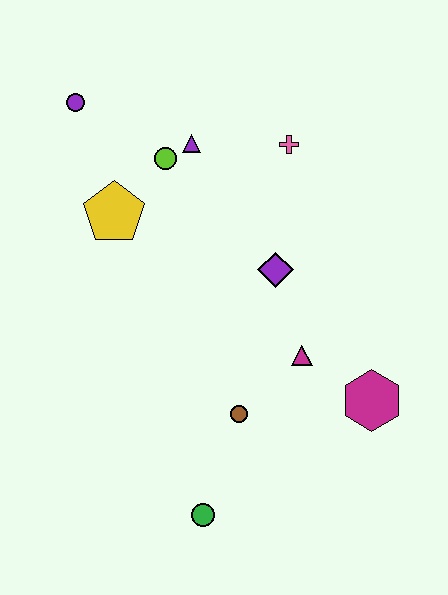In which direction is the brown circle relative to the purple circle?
The brown circle is below the purple circle.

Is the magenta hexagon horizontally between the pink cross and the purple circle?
No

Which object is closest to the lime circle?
The purple triangle is closest to the lime circle.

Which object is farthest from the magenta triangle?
The purple circle is farthest from the magenta triangle.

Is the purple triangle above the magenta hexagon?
Yes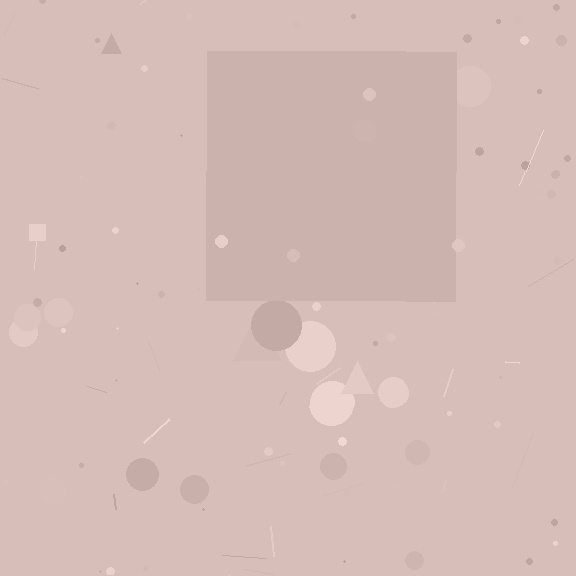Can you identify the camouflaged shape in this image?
The camouflaged shape is a square.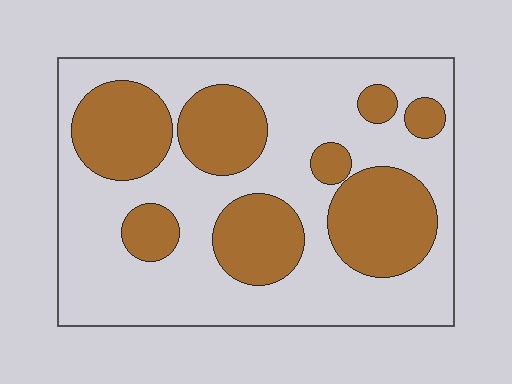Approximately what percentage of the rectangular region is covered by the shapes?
Approximately 35%.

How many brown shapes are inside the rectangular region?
8.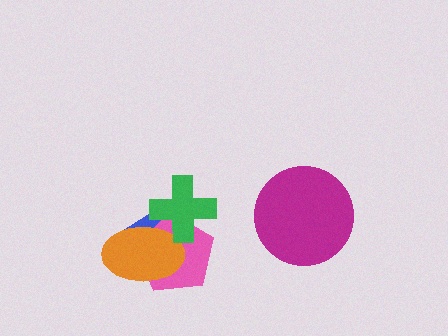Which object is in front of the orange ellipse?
The green cross is in front of the orange ellipse.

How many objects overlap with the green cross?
3 objects overlap with the green cross.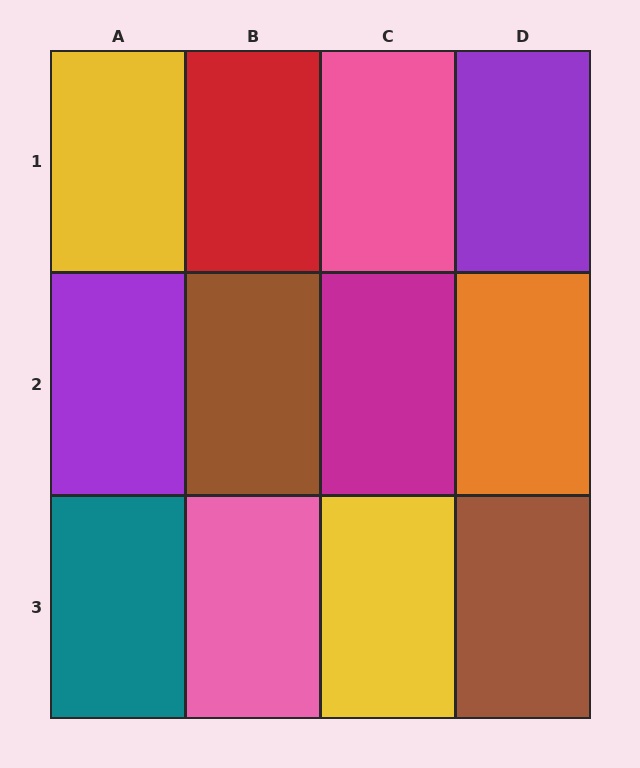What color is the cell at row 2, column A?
Purple.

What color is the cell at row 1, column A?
Yellow.